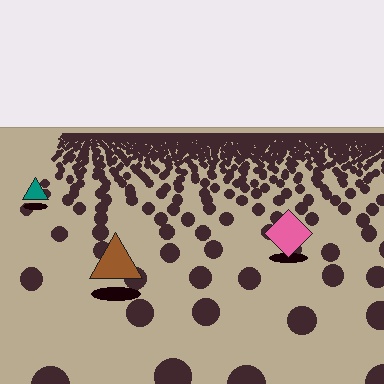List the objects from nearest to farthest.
From nearest to farthest: the brown triangle, the pink diamond, the teal triangle.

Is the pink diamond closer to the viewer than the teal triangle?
Yes. The pink diamond is closer — you can tell from the texture gradient: the ground texture is coarser near it.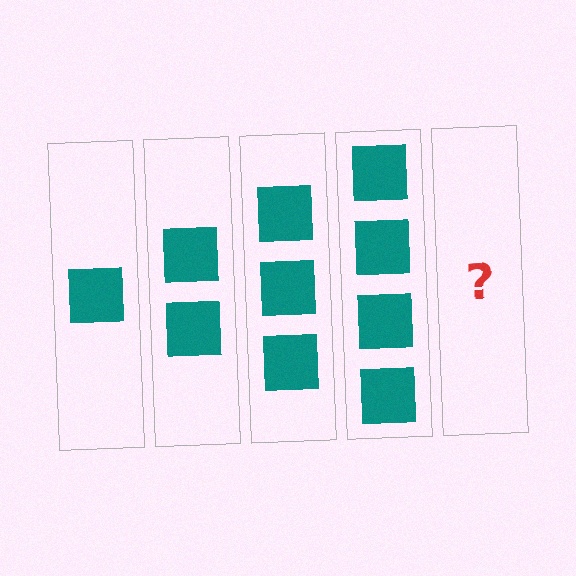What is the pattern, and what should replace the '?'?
The pattern is that each step adds one more square. The '?' should be 5 squares.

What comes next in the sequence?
The next element should be 5 squares.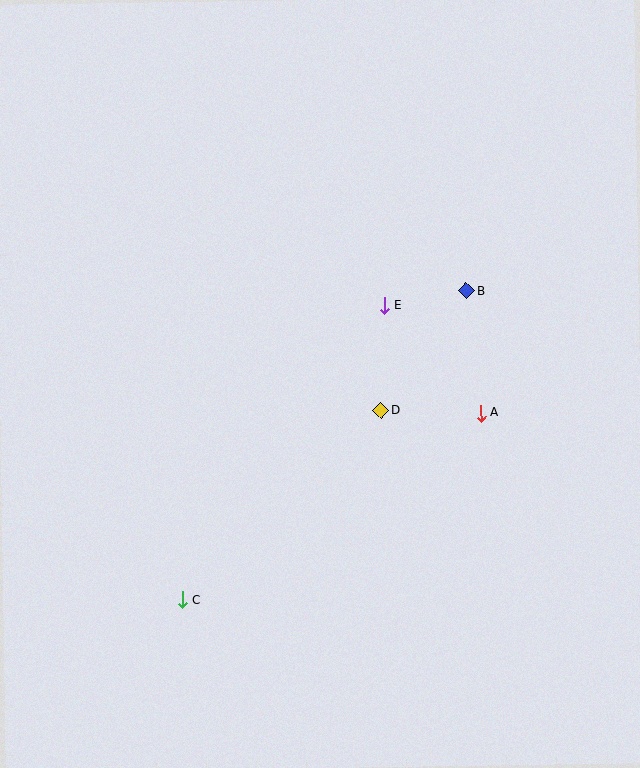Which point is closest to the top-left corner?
Point E is closest to the top-left corner.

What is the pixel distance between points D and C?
The distance between D and C is 274 pixels.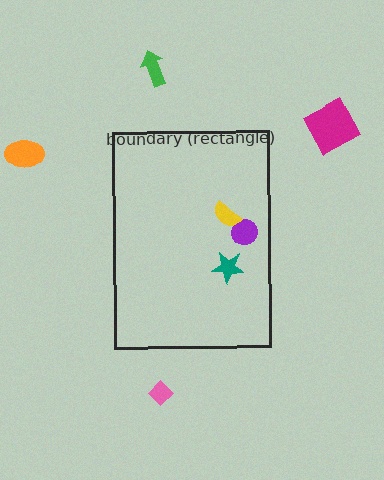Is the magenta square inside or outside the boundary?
Outside.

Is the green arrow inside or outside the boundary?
Outside.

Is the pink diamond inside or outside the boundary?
Outside.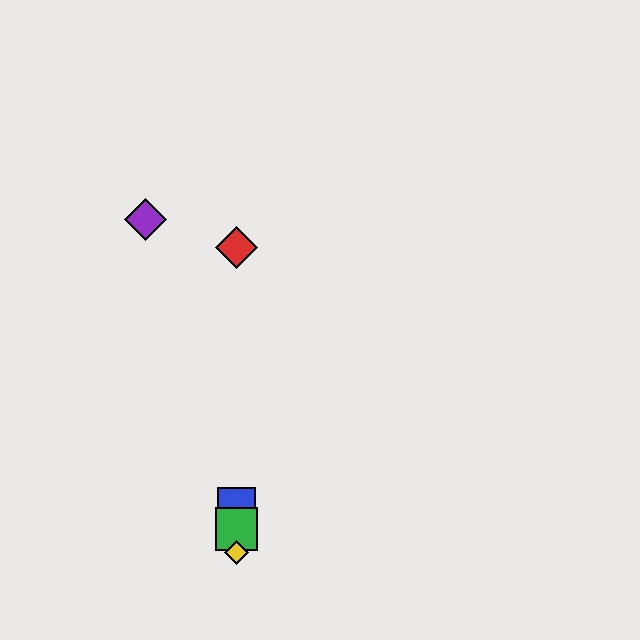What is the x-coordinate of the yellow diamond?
The yellow diamond is at x≈236.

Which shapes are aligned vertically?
The red diamond, the blue square, the green square, the yellow diamond are aligned vertically.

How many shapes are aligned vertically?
4 shapes (the red diamond, the blue square, the green square, the yellow diamond) are aligned vertically.